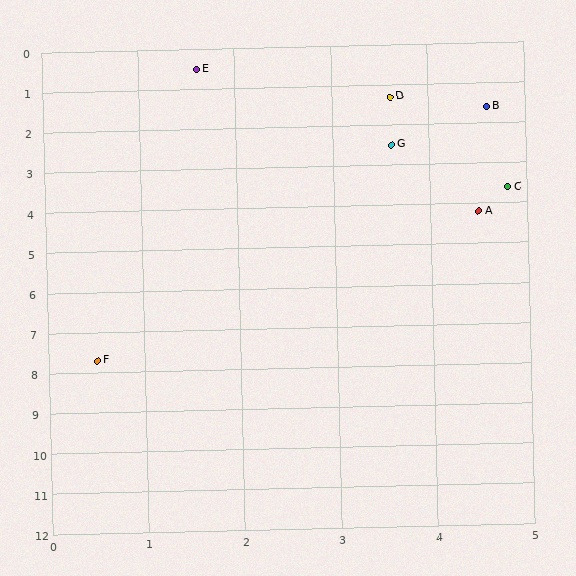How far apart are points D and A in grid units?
Points D and A are about 3.0 grid units apart.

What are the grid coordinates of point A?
Point A is at approximately (4.5, 4.2).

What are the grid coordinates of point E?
Point E is at approximately (1.6, 0.5).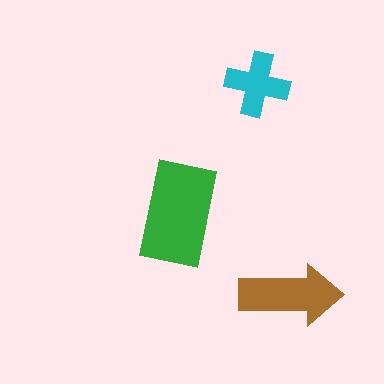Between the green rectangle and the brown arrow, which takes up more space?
The green rectangle.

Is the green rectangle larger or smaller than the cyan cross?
Larger.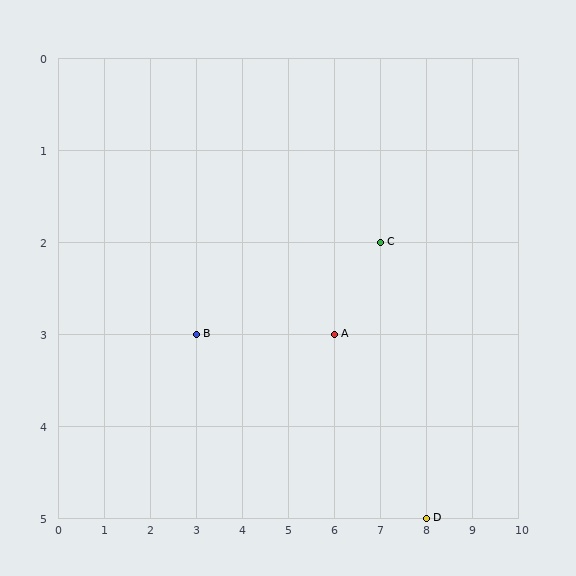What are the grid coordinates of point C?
Point C is at grid coordinates (7, 2).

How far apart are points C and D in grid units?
Points C and D are 1 column and 3 rows apart (about 3.2 grid units diagonally).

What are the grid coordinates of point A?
Point A is at grid coordinates (6, 3).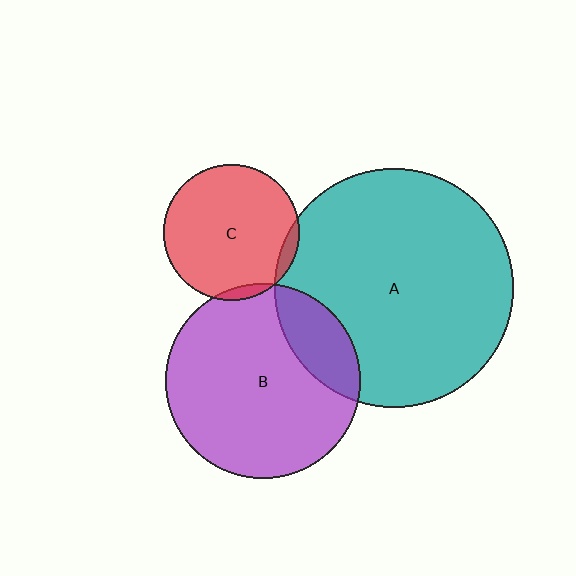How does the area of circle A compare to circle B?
Approximately 1.5 times.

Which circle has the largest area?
Circle A (teal).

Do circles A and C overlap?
Yes.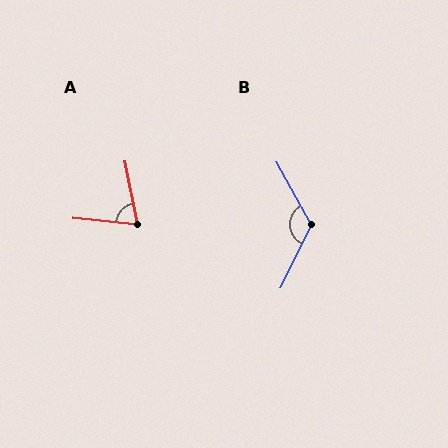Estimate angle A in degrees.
Approximately 73 degrees.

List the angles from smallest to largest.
A (73°), B (125°).